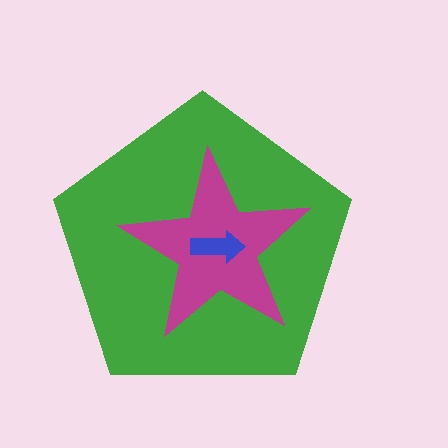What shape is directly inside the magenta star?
The blue arrow.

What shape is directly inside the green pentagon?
The magenta star.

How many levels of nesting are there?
3.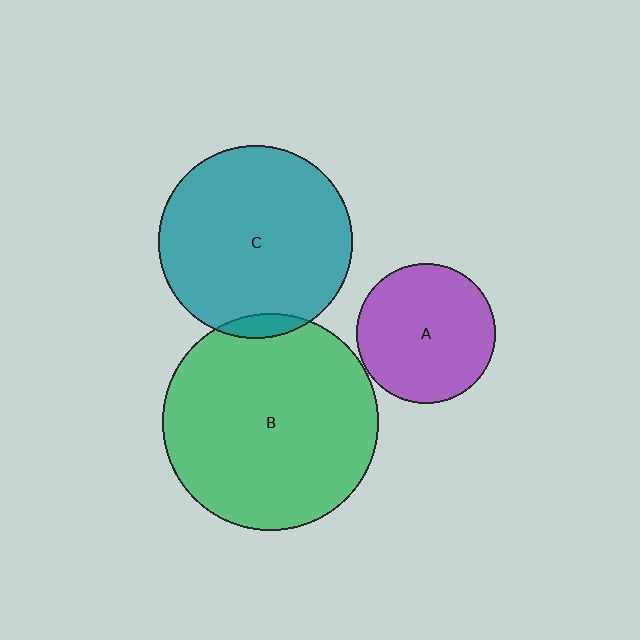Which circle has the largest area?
Circle B (green).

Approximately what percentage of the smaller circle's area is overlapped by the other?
Approximately 5%.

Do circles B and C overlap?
Yes.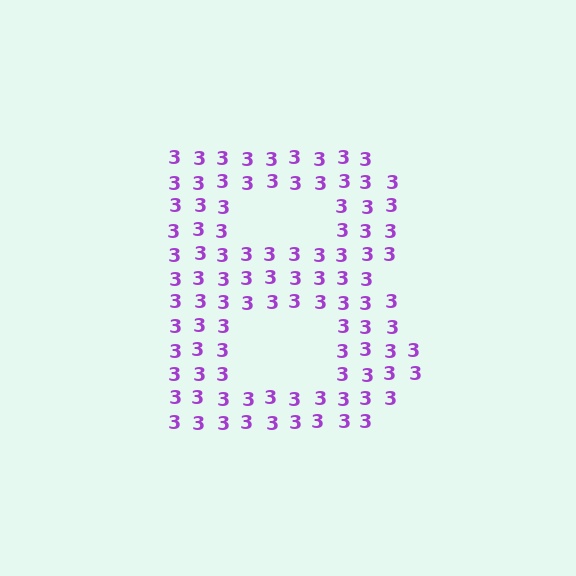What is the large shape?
The large shape is the letter B.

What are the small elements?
The small elements are digit 3's.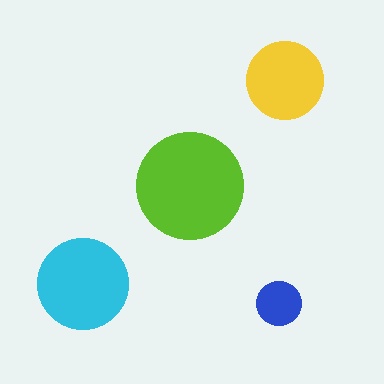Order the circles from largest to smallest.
the lime one, the cyan one, the yellow one, the blue one.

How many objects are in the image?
There are 4 objects in the image.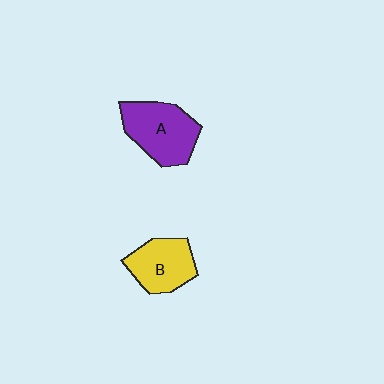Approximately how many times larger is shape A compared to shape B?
Approximately 1.2 times.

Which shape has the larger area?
Shape A (purple).